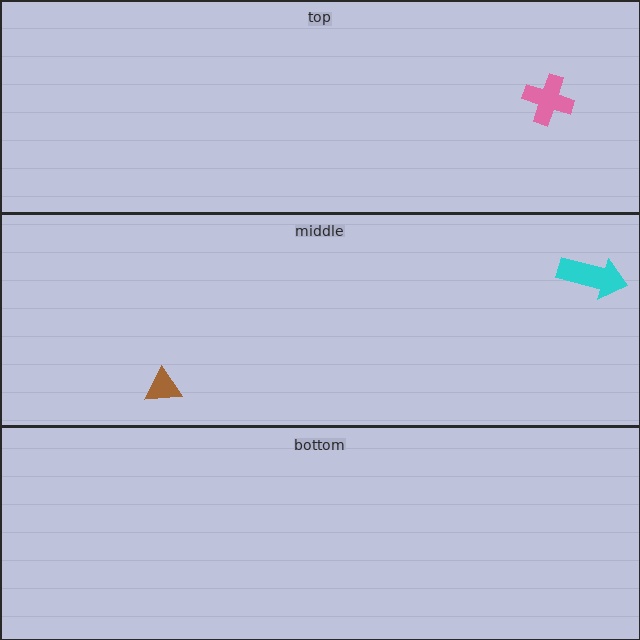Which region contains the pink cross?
The top region.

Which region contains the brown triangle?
The middle region.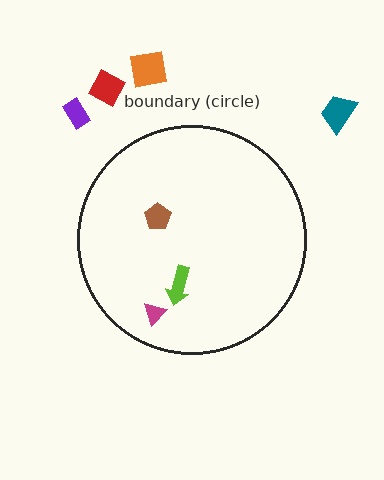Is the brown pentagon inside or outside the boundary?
Inside.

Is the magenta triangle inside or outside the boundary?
Inside.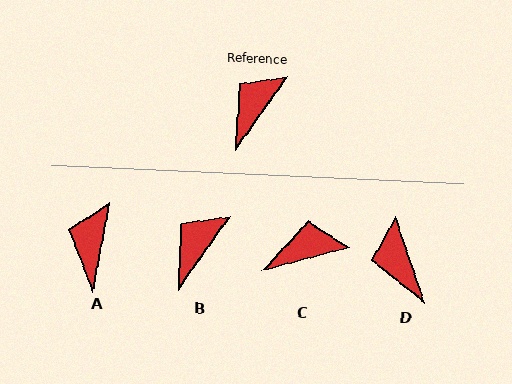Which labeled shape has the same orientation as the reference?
B.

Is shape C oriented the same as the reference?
No, it is off by about 40 degrees.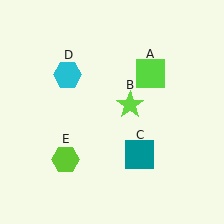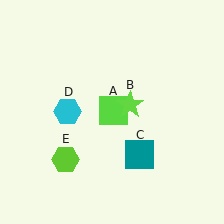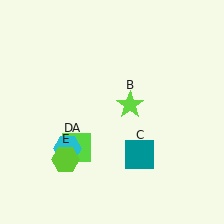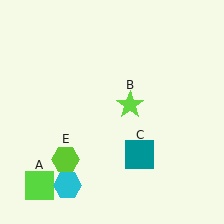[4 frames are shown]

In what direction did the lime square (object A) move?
The lime square (object A) moved down and to the left.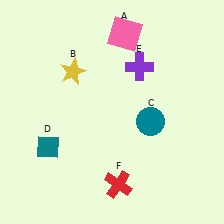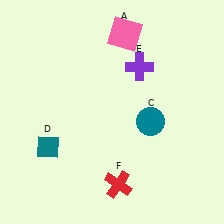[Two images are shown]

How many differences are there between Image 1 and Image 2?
There is 1 difference between the two images.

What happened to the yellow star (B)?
The yellow star (B) was removed in Image 2. It was in the top-left area of Image 1.